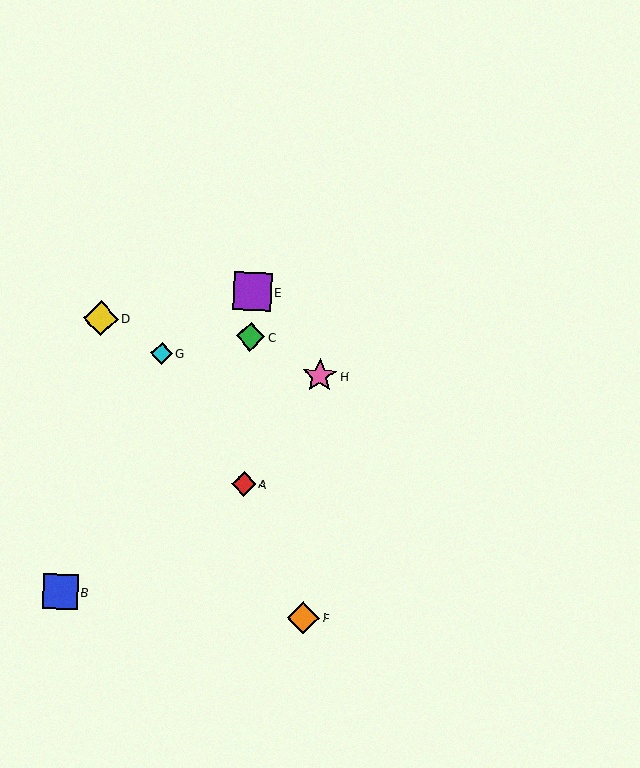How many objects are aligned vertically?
3 objects (A, C, E) are aligned vertically.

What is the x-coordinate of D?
Object D is at x≈101.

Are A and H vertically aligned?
No, A is at x≈244 and H is at x≈320.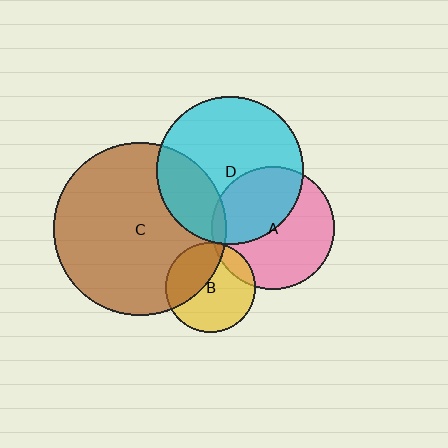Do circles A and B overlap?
Yes.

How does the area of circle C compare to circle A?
Approximately 2.0 times.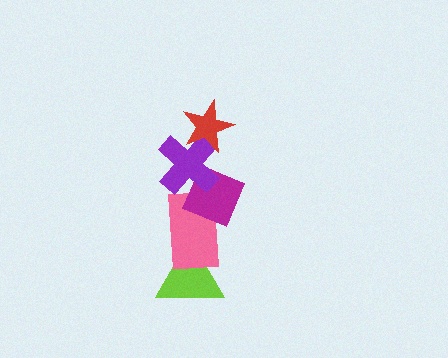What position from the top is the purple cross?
The purple cross is 2nd from the top.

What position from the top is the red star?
The red star is 1st from the top.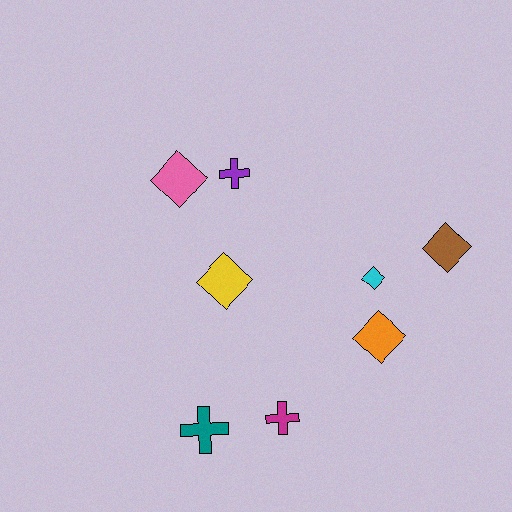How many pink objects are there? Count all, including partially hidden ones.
There is 1 pink object.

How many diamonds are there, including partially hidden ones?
There are 5 diamonds.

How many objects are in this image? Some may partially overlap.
There are 8 objects.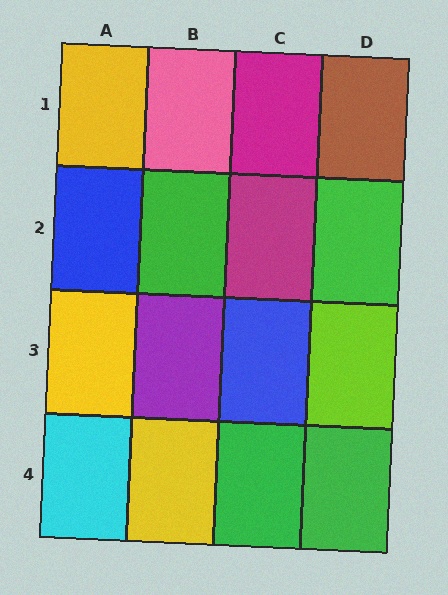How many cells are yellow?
3 cells are yellow.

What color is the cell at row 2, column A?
Blue.